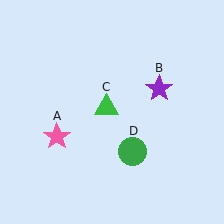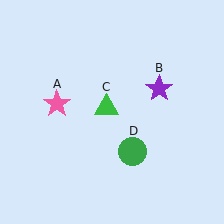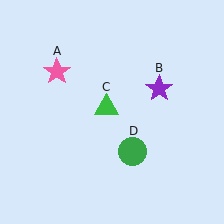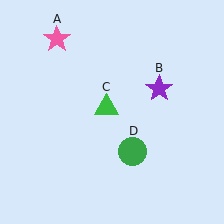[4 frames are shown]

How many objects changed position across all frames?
1 object changed position: pink star (object A).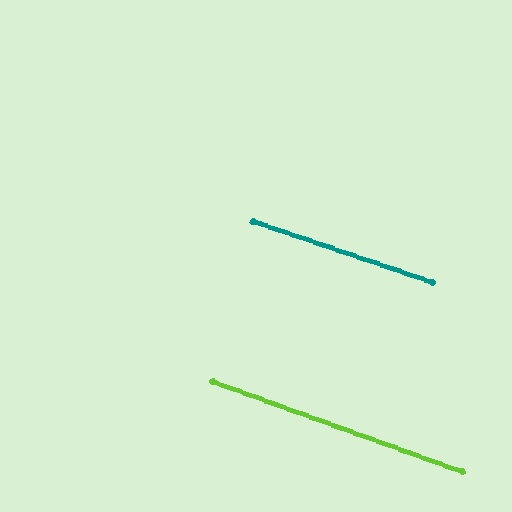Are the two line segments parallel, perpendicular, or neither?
Parallel — their directions differ by only 1.2°.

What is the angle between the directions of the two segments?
Approximately 1 degree.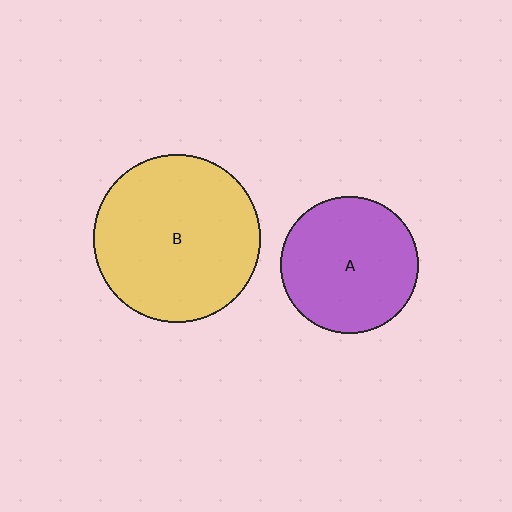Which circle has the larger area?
Circle B (yellow).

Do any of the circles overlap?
No, none of the circles overlap.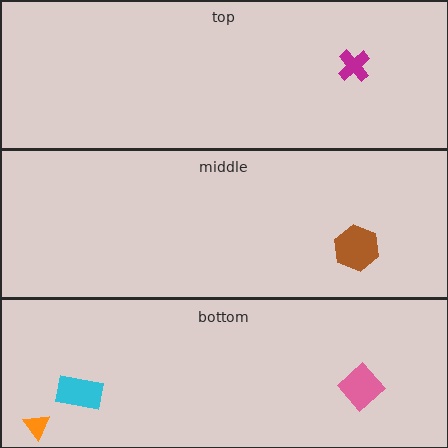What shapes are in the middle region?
The brown hexagon.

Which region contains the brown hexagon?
The middle region.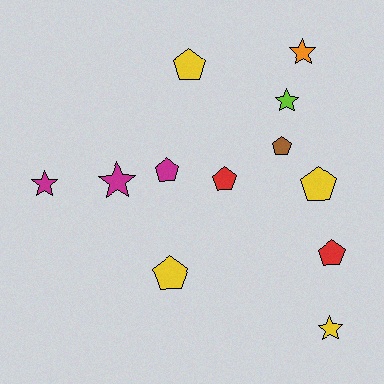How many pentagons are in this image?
There are 7 pentagons.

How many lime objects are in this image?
There is 1 lime object.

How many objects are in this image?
There are 12 objects.